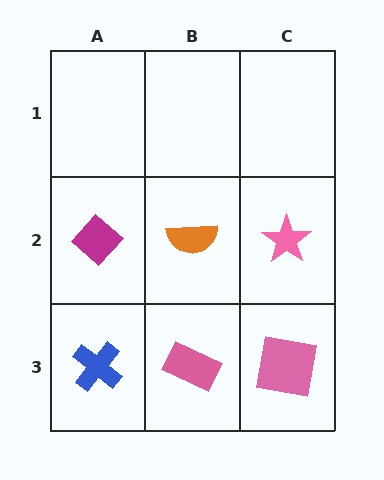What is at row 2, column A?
A magenta diamond.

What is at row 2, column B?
An orange semicircle.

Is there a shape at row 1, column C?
No, that cell is empty.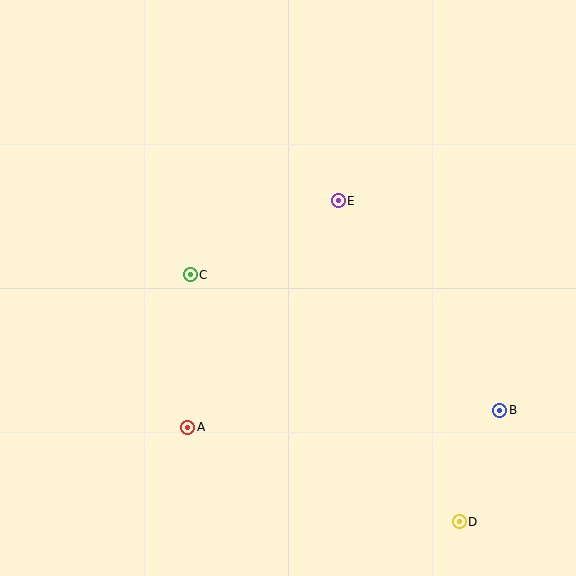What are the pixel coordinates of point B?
Point B is at (500, 410).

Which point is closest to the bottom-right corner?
Point D is closest to the bottom-right corner.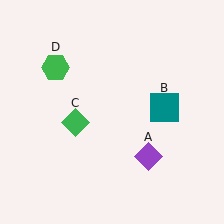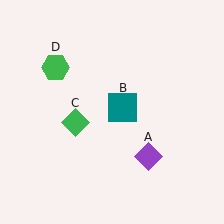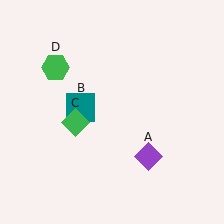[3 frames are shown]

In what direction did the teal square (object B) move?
The teal square (object B) moved left.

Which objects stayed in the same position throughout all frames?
Purple diamond (object A) and green diamond (object C) and green hexagon (object D) remained stationary.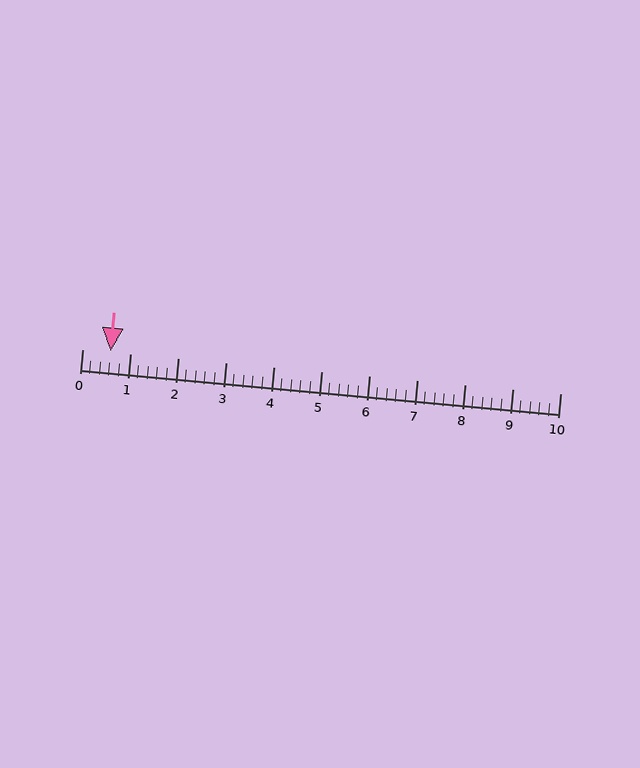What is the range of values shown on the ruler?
The ruler shows values from 0 to 10.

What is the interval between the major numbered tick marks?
The major tick marks are spaced 1 units apart.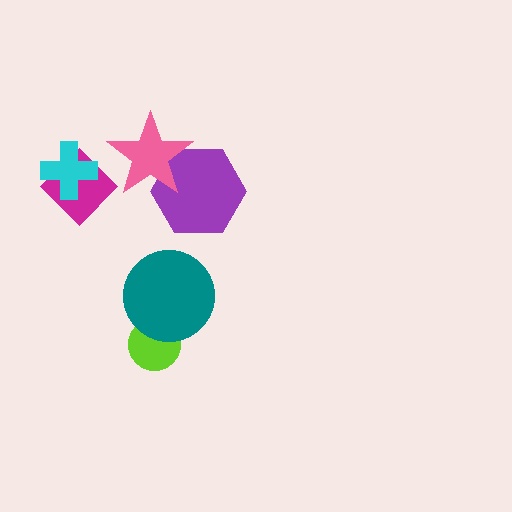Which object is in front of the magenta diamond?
The cyan cross is in front of the magenta diamond.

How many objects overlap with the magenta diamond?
1 object overlaps with the magenta diamond.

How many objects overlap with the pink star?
1 object overlaps with the pink star.